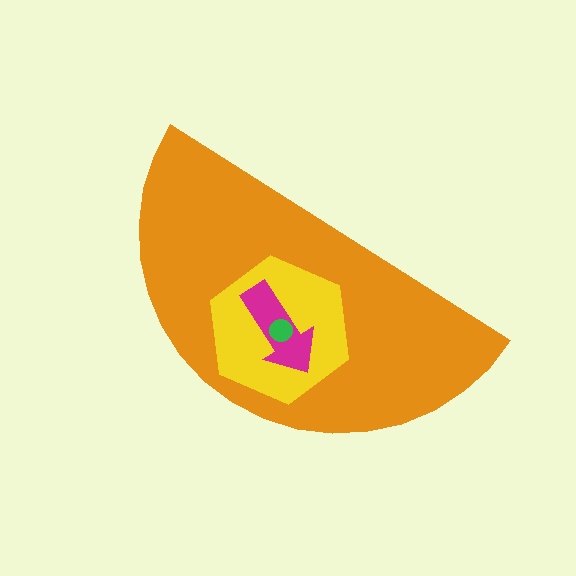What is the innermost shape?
The green circle.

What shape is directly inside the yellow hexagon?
The magenta arrow.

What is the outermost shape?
The orange semicircle.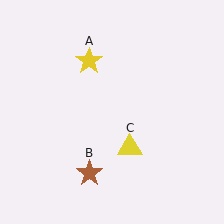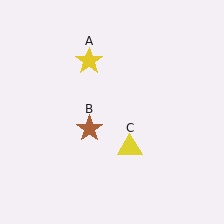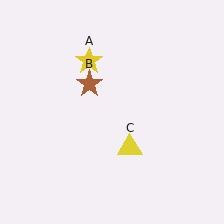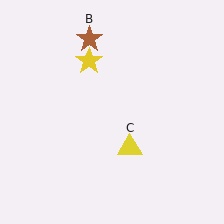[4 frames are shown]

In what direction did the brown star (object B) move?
The brown star (object B) moved up.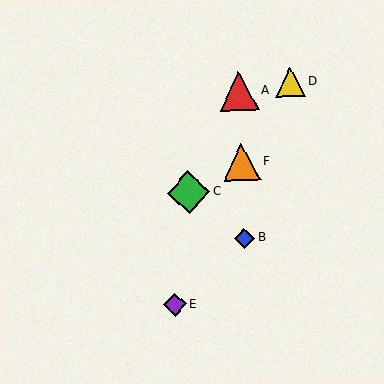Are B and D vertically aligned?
No, B is at x≈245 and D is at x≈290.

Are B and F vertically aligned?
Yes, both are at x≈245.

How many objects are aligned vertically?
3 objects (A, B, F) are aligned vertically.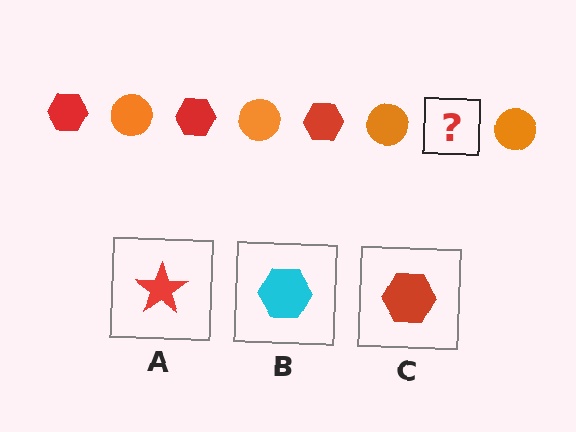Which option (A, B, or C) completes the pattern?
C.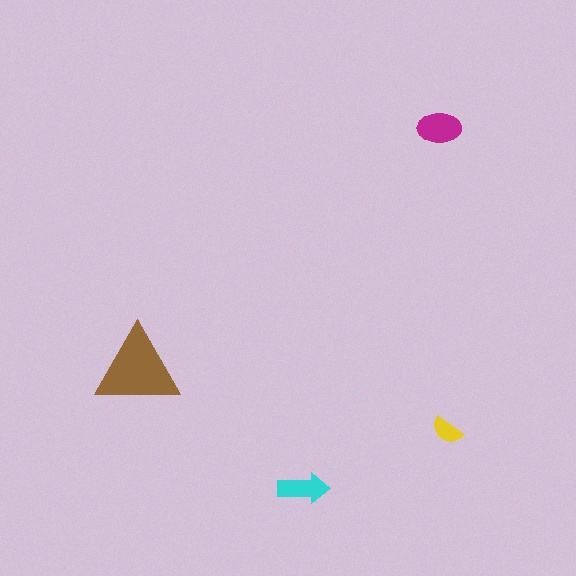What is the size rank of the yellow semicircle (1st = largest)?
4th.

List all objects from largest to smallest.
The brown triangle, the magenta ellipse, the cyan arrow, the yellow semicircle.